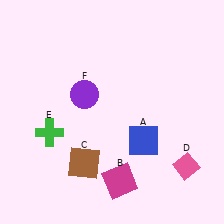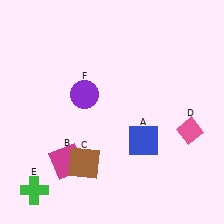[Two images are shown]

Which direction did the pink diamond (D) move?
The pink diamond (D) moved up.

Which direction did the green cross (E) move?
The green cross (E) moved down.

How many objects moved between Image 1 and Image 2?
3 objects moved between the two images.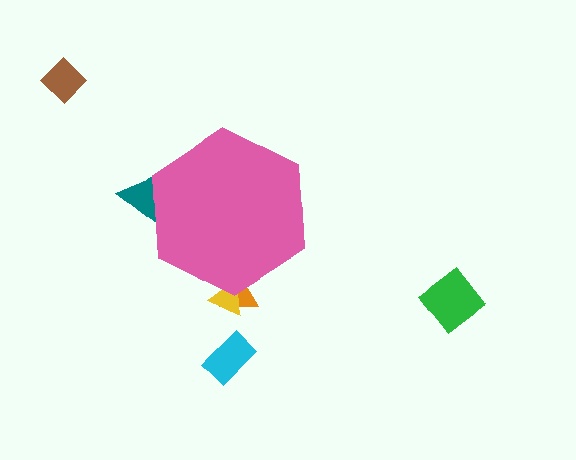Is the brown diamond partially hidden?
No, the brown diamond is fully visible.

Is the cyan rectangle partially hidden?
No, the cyan rectangle is fully visible.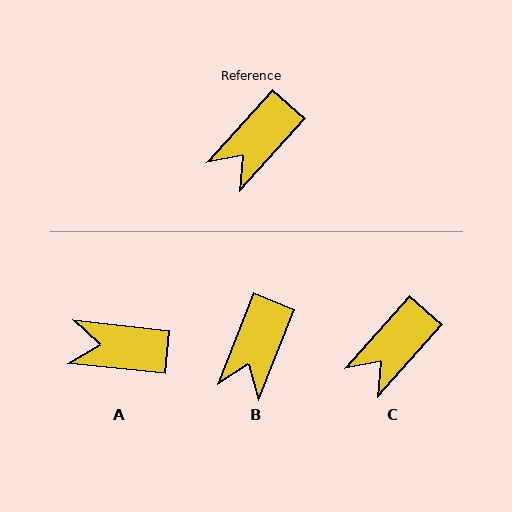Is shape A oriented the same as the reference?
No, it is off by about 55 degrees.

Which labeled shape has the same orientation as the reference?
C.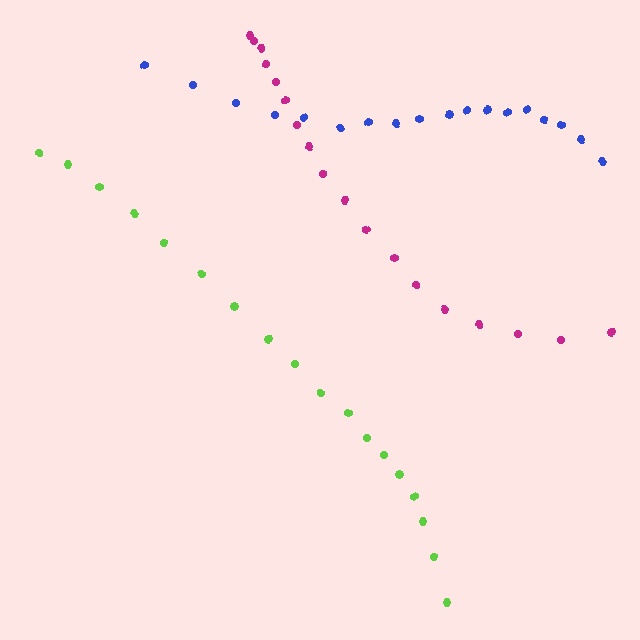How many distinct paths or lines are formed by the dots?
There are 3 distinct paths.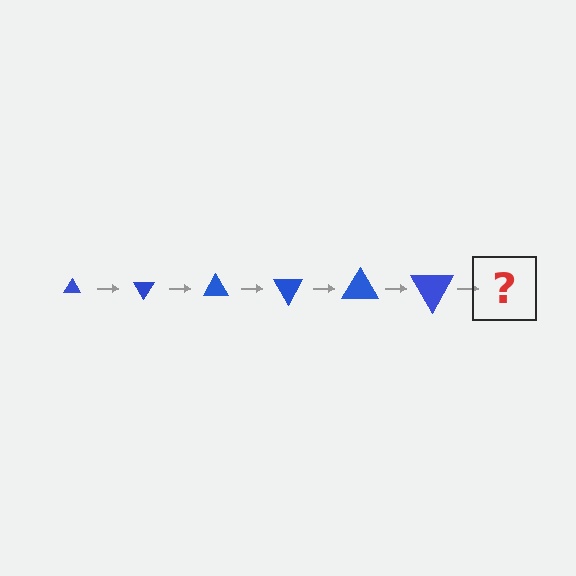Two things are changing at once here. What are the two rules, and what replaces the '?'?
The two rules are that the triangle grows larger each step and it rotates 60 degrees each step. The '?' should be a triangle, larger than the previous one and rotated 360 degrees from the start.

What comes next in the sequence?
The next element should be a triangle, larger than the previous one and rotated 360 degrees from the start.